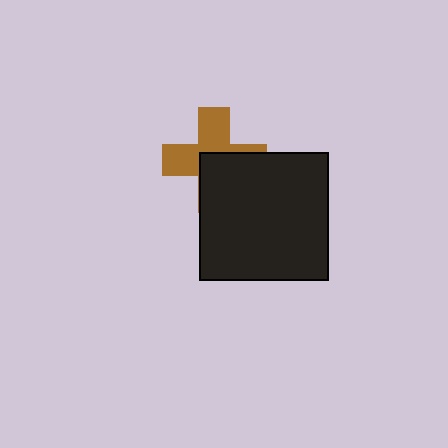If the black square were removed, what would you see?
You would see the complete brown cross.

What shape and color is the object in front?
The object in front is a black square.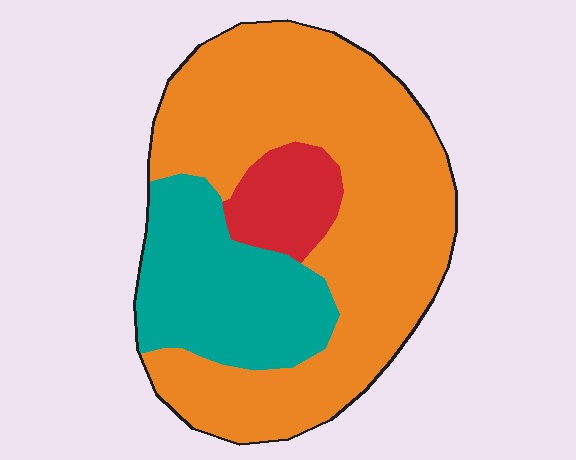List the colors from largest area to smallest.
From largest to smallest: orange, teal, red.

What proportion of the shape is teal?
Teal takes up between a sixth and a third of the shape.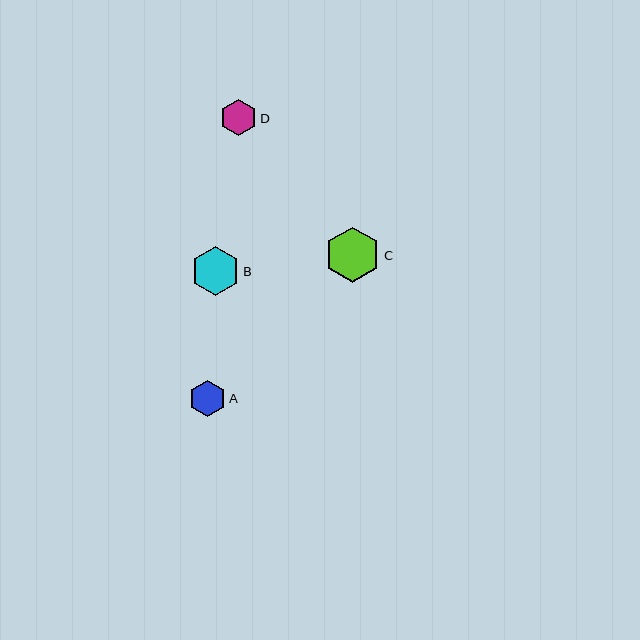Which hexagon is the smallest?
Hexagon D is the smallest with a size of approximately 36 pixels.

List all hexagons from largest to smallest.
From largest to smallest: C, B, A, D.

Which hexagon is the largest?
Hexagon C is the largest with a size of approximately 56 pixels.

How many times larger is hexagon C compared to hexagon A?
Hexagon C is approximately 1.5 times the size of hexagon A.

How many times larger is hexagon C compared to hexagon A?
Hexagon C is approximately 1.5 times the size of hexagon A.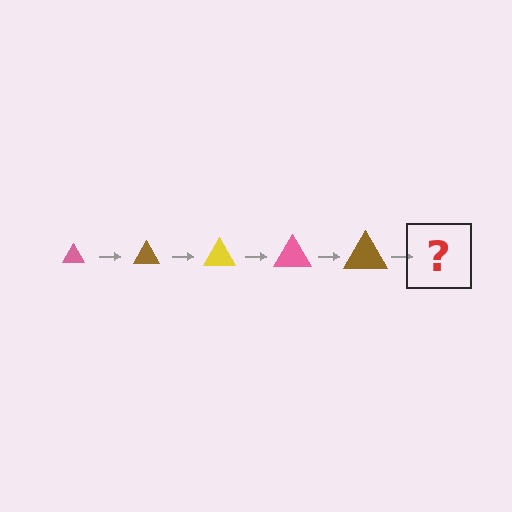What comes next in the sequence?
The next element should be a yellow triangle, larger than the previous one.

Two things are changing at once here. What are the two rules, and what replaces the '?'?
The two rules are that the triangle grows larger each step and the color cycles through pink, brown, and yellow. The '?' should be a yellow triangle, larger than the previous one.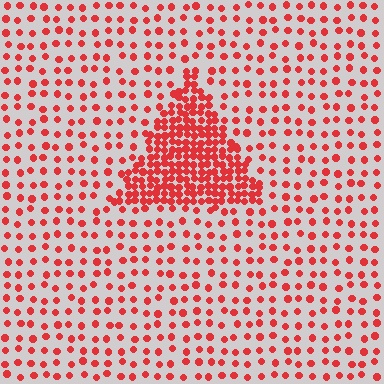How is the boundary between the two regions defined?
The boundary is defined by a change in element density (approximately 3.0x ratio). All elements are the same color, size, and shape.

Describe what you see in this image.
The image contains small red elements arranged at two different densities. A triangle-shaped region is visible where the elements are more densely packed than the surrounding area.